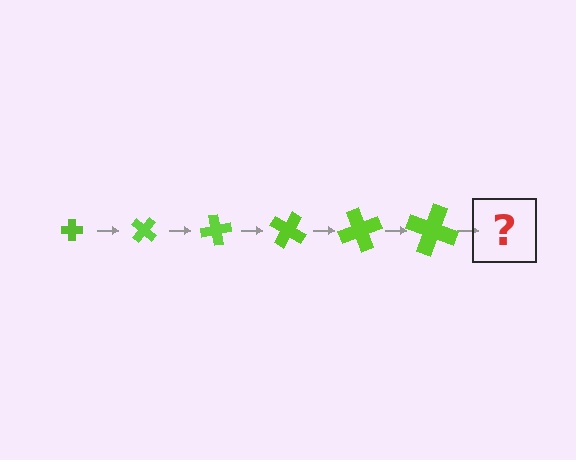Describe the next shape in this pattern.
It should be a cross, larger than the previous one and rotated 240 degrees from the start.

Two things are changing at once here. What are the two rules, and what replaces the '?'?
The two rules are that the cross grows larger each step and it rotates 40 degrees each step. The '?' should be a cross, larger than the previous one and rotated 240 degrees from the start.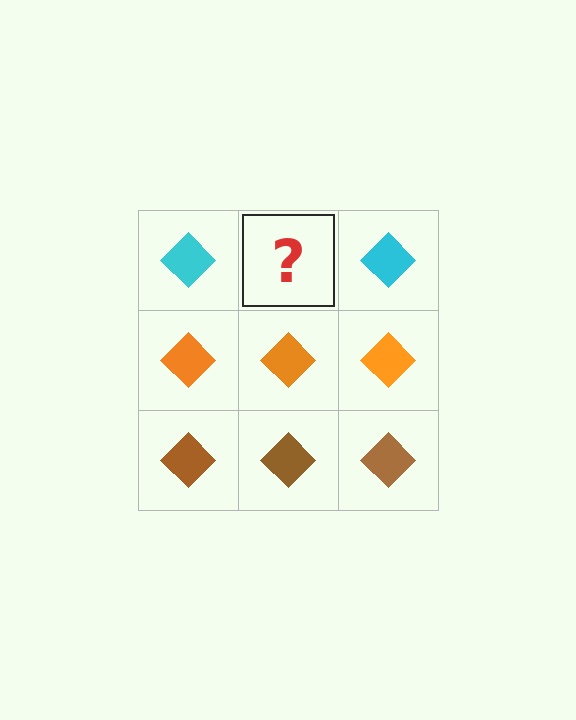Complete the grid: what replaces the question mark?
The question mark should be replaced with a cyan diamond.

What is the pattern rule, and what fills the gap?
The rule is that each row has a consistent color. The gap should be filled with a cyan diamond.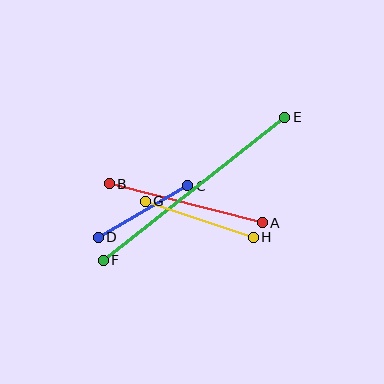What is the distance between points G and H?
The distance is approximately 114 pixels.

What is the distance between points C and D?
The distance is approximately 103 pixels.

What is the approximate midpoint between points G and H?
The midpoint is at approximately (199, 219) pixels.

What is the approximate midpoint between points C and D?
The midpoint is at approximately (143, 212) pixels.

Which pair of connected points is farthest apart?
Points E and F are farthest apart.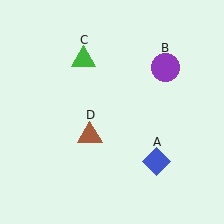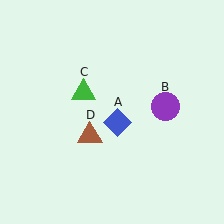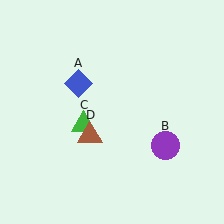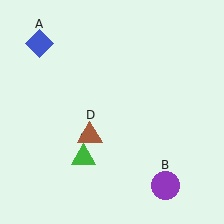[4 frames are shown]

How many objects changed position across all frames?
3 objects changed position: blue diamond (object A), purple circle (object B), green triangle (object C).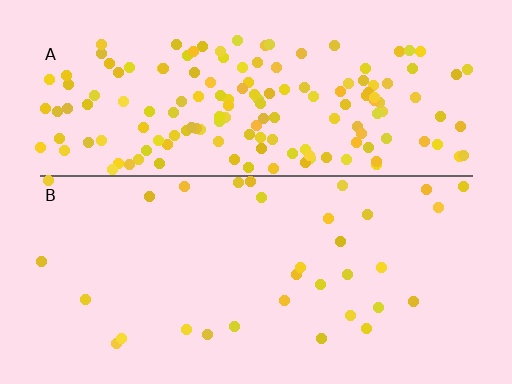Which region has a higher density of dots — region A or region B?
A (the top).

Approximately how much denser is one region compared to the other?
Approximately 4.8× — region A over region B.